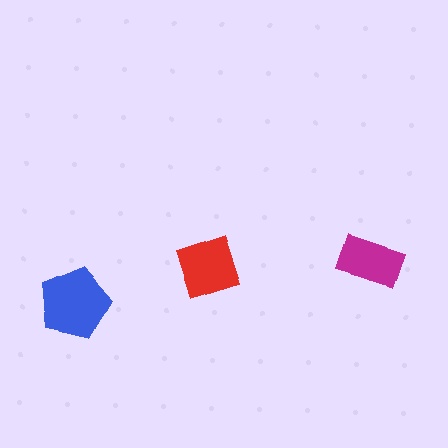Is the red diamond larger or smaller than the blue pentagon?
Smaller.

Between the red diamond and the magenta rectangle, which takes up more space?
The red diamond.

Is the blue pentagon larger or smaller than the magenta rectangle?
Larger.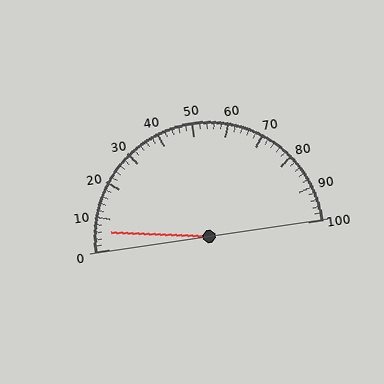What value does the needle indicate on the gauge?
The needle indicates approximately 6.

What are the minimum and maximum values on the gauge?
The gauge ranges from 0 to 100.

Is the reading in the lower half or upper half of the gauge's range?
The reading is in the lower half of the range (0 to 100).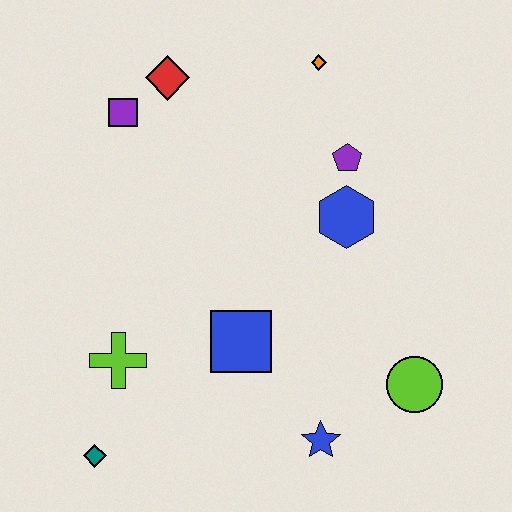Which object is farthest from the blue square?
The orange diamond is farthest from the blue square.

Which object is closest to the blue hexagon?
The purple pentagon is closest to the blue hexagon.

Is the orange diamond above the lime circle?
Yes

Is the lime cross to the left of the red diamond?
Yes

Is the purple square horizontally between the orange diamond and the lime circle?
No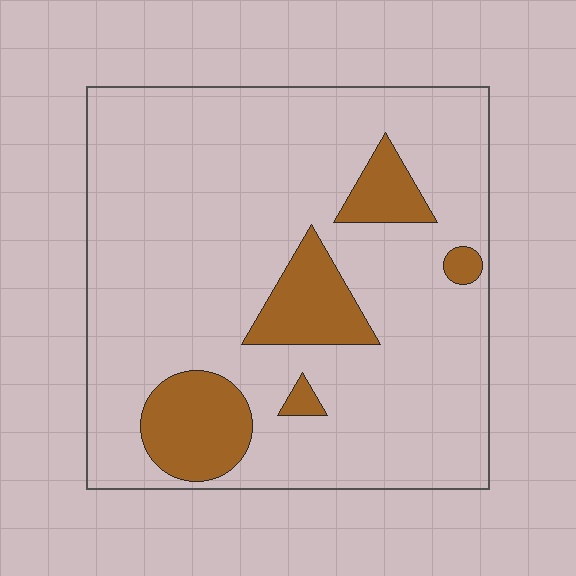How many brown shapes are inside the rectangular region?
5.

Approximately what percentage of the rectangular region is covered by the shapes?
Approximately 15%.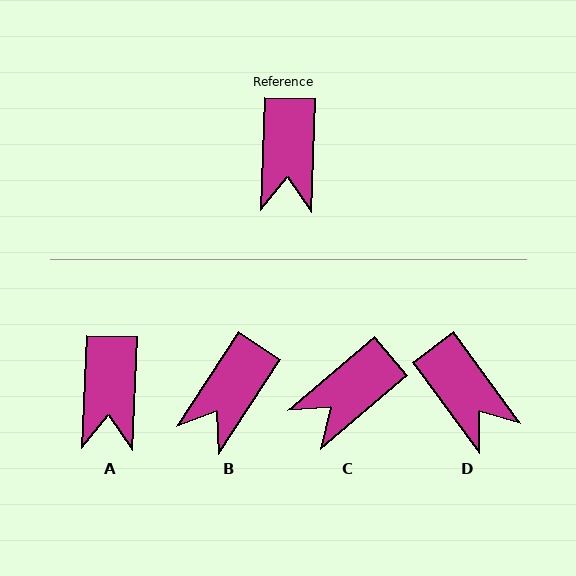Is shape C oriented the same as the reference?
No, it is off by about 47 degrees.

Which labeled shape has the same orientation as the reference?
A.